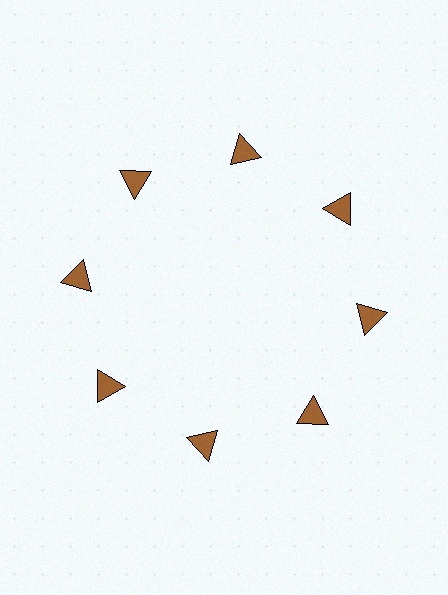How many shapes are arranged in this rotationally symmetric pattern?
There are 8 shapes, arranged in 8 groups of 1.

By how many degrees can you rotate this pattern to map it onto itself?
The pattern maps onto itself every 45 degrees of rotation.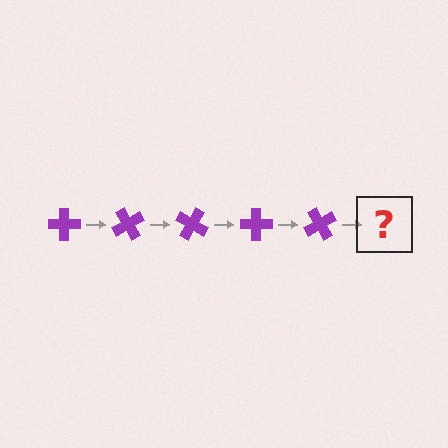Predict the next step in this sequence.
The next step is a purple cross rotated 300 degrees.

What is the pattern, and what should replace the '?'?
The pattern is that the cross rotates 60 degrees each step. The '?' should be a purple cross rotated 300 degrees.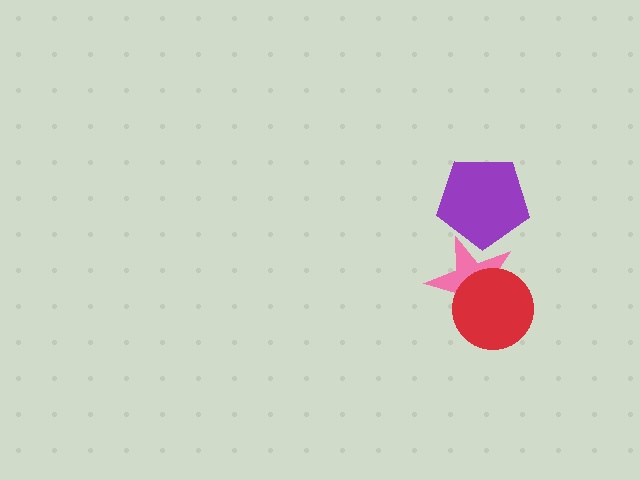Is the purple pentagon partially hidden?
Yes, it is partially covered by another shape.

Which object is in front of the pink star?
The red circle is in front of the pink star.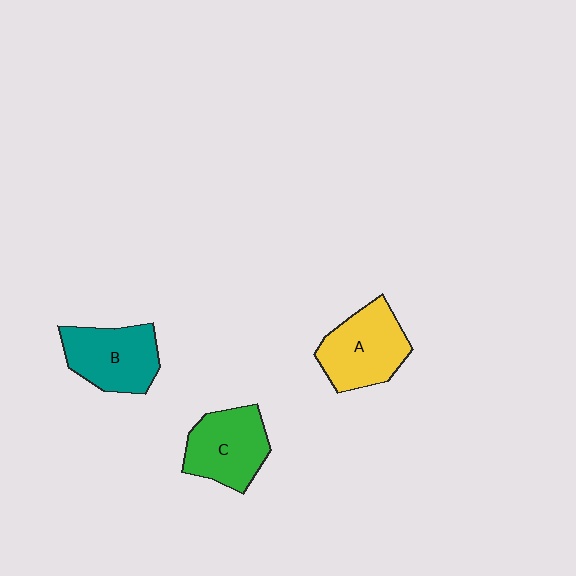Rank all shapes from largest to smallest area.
From largest to smallest: A (yellow), B (teal), C (green).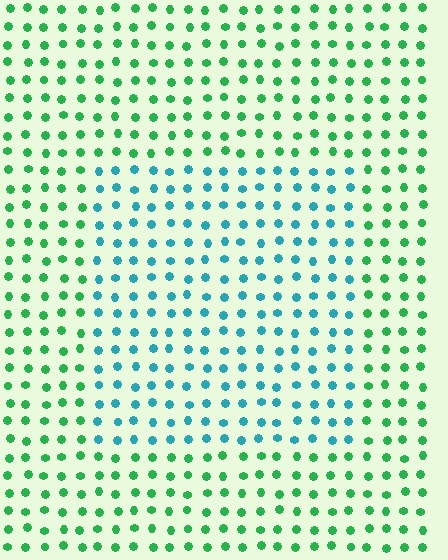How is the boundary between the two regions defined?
The boundary is defined purely by a slight shift in hue (about 50 degrees). Spacing, size, and orientation are identical on both sides.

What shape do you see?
I see a rectangle.